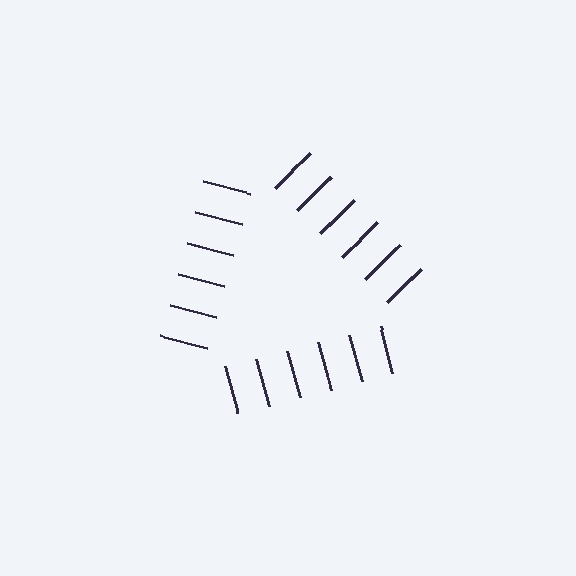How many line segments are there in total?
18 — 6 along each of the 3 edges.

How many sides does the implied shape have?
3 sides — the line-ends trace a triangle.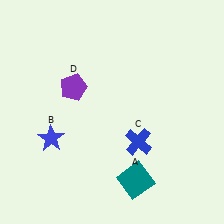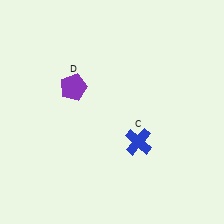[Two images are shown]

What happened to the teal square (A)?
The teal square (A) was removed in Image 2. It was in the bottom-right area of Image 1.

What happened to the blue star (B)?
The blue star (B) was removed in Image 2. It was in the bottom-left area of Image 1.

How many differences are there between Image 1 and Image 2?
There are 2 differences between the two images.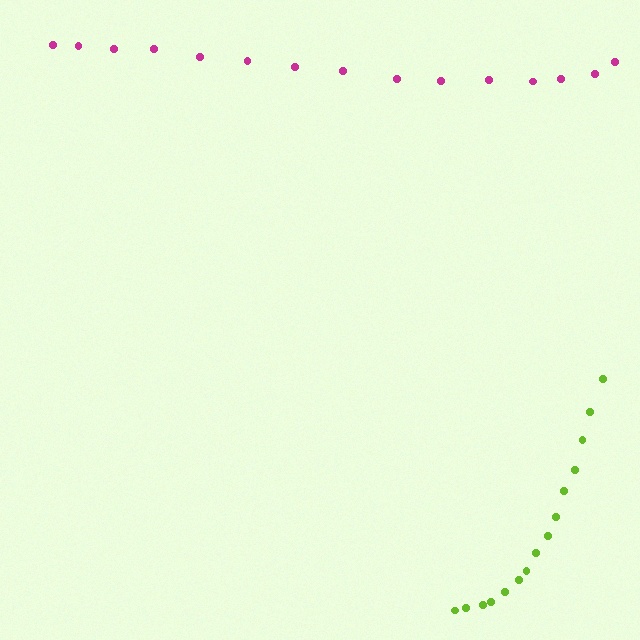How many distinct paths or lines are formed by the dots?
There are 2 distinct paths.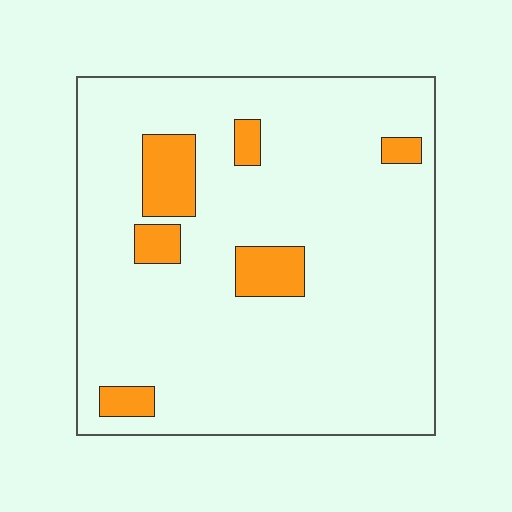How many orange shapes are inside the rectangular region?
6.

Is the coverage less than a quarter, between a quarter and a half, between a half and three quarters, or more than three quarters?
Less than a quarter.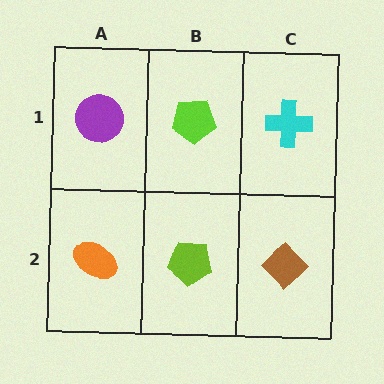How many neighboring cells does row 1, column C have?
2.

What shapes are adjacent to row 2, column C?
A cyan cross (row 1, column C), a lime pentagon (row 2, column B).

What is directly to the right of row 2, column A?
A lime pentagon.